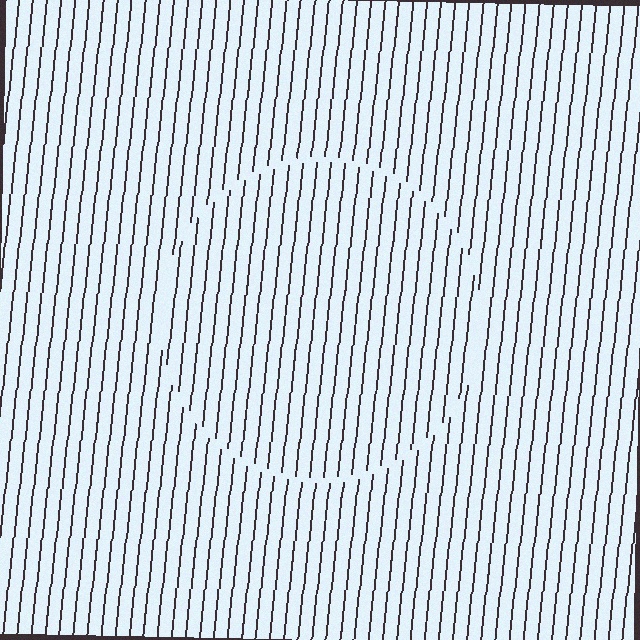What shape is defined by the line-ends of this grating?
An illusory circle. The interior of the shape contains the same grating, shifted by half a period — the contour is defined by the phase discontinuity where line-ends from the inner and outer gratings abut.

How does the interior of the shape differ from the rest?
The interior of the shape contains the same grating, shifted by half a period — the contour is defined by the phase discontinuity where line-ends from the inner and outer gratings abut.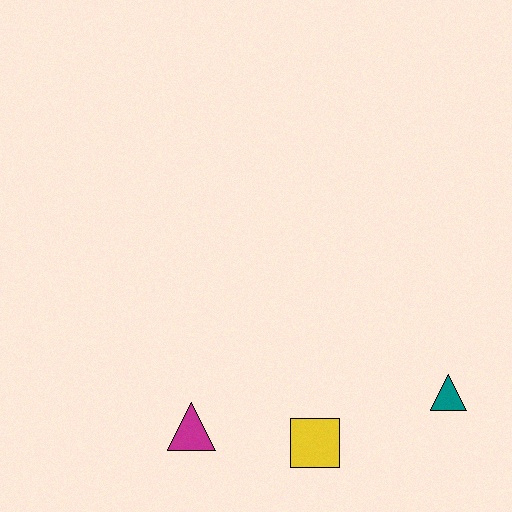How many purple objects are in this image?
There are no purple objects.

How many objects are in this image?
There are 3 objects.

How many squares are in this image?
There is 1 square.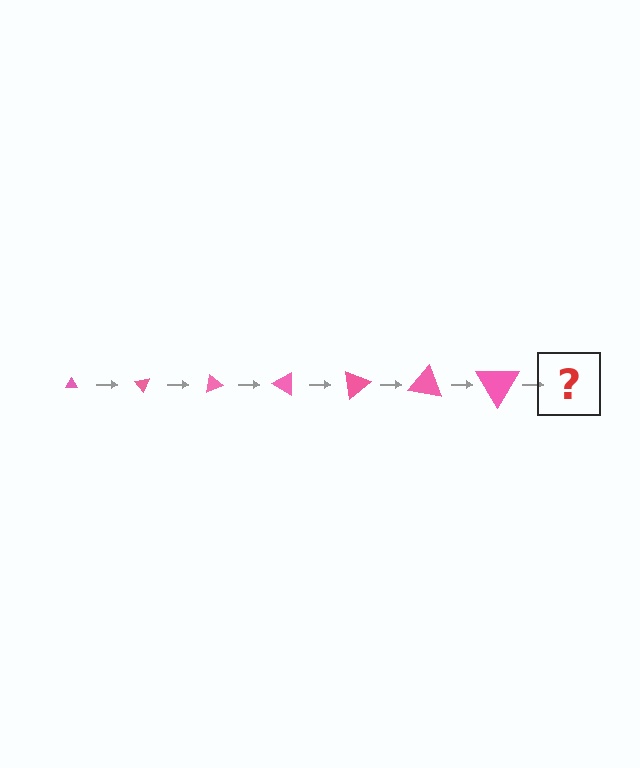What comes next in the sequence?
The next element should be a triangle, larger than the previous one and rotated 350 degrees from the start.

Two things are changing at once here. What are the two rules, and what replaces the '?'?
The two rules are that the triangle grows larger each step and it rotates 50 degrees each step. The '?' should be a triangle, larger than the previous one and rotated 350 degrees from the start.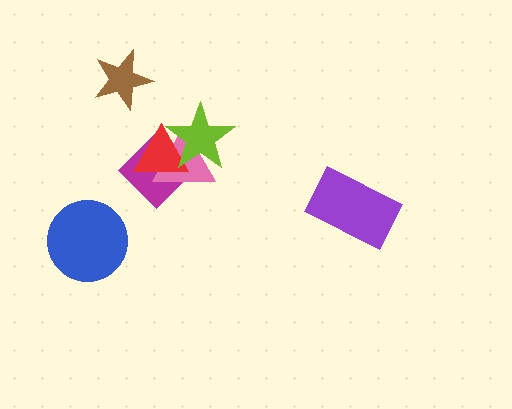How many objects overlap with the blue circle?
0 objects overlap with the blue circle.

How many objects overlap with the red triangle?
3 objects overlap with the red triangle.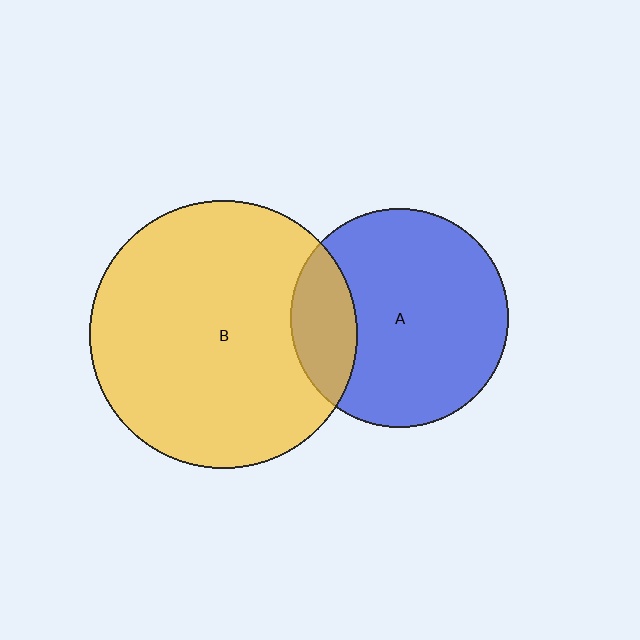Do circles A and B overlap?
Yes.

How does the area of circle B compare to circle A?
Approximately 1.5 times.